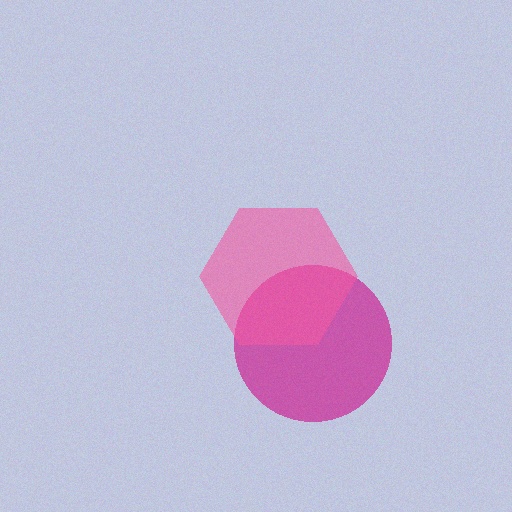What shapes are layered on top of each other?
The layered shapes are: a magenta circle, a pink hexagon.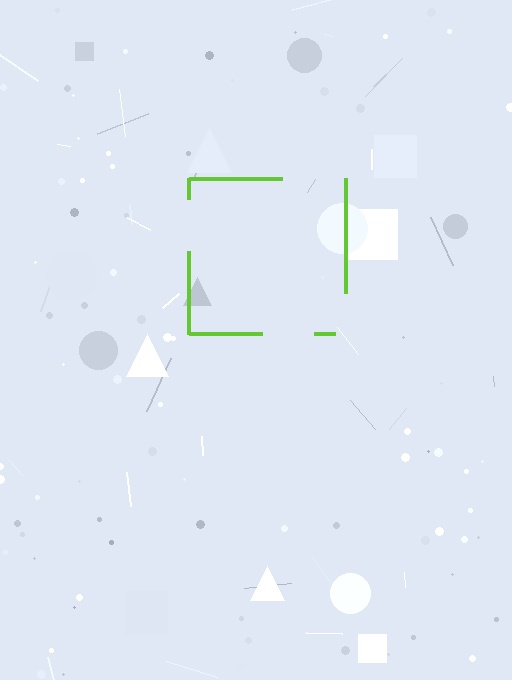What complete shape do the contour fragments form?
The contour fragments form a square.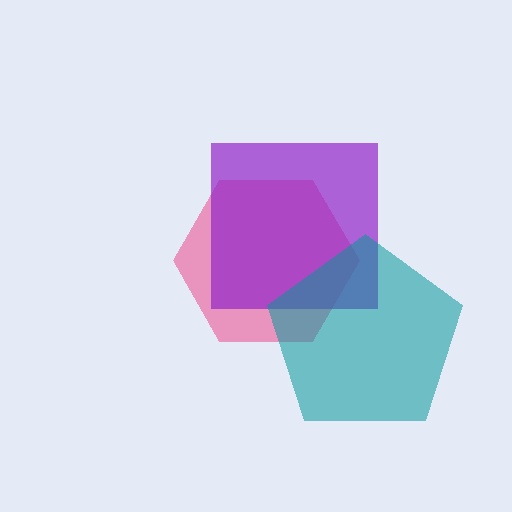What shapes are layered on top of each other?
The layered shapes are: a pink hexagon, a purple square, a teal pentagon.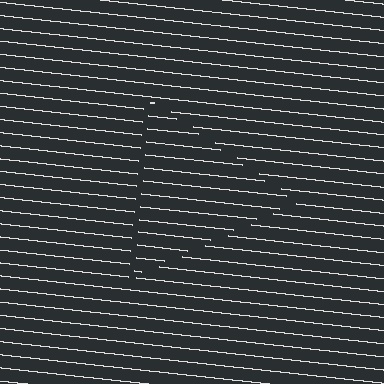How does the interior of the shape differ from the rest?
The interior of the shape contains the same grating, shifted by half a period — the contour is defined by the phase discontinuity where line-ends from the inner and outer gratings abut.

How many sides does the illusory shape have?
3 sides — the line-ends trace a triangle.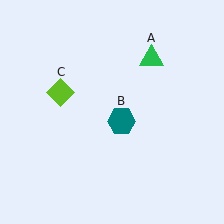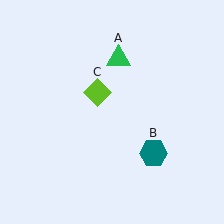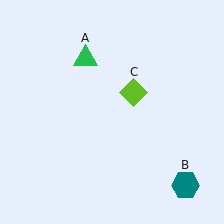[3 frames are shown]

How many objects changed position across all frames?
3 objects changed position: green triangle (object A), teal hexagon (object B), lime diamond (object C).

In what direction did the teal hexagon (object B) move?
The teal hexagon (object B) moved down and to the right.